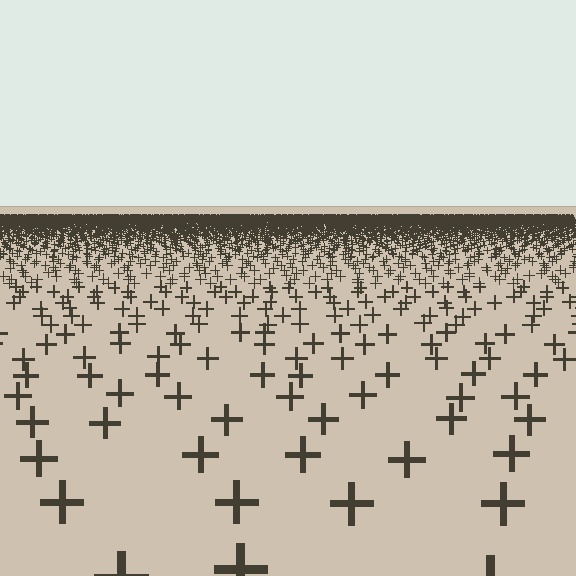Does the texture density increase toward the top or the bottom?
Density increases toward the top.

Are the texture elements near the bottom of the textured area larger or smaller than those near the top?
Larger. Near the bottom, elements are closer to the viewer and appear at a bigger on-screen size.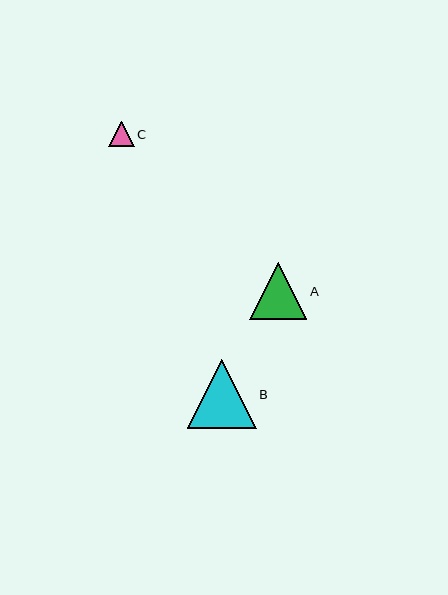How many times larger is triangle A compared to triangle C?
Triangle A is approximately 2.2 times the size of triangle C.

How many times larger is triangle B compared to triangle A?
Triangle B is approximately 1.2 times the size of triangle A.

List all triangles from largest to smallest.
From largest to smallest: B, A, C.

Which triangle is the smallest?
Triangle C is the smallest with a size of approximately 26 pixels.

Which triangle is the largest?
Triangle B is the largest with a size of approximately 69 pixels.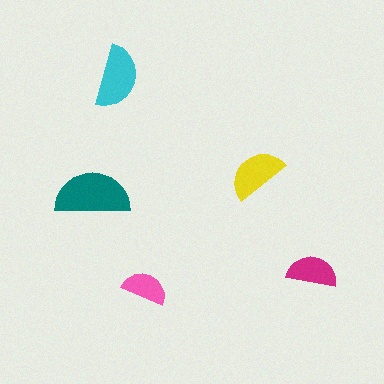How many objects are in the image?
There are 5 objects in the image.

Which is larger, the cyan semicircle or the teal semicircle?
The teal one.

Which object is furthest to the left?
The teal semicircle is leftmost.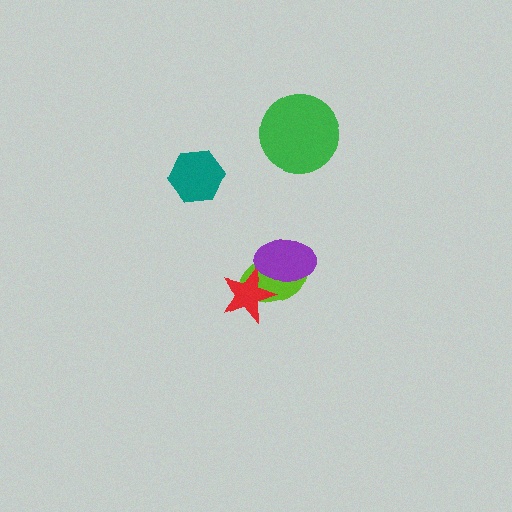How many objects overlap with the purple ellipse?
2 objects overlap with the purple ellipse.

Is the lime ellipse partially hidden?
Yes, it is partially covered by another shape.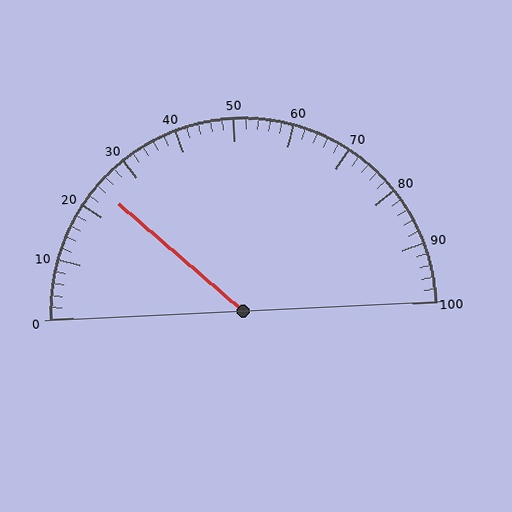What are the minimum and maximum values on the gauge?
The gauge ranges from 0 to 100.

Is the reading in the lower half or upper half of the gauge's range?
The reading is in the lower half of the range (0 to 100).